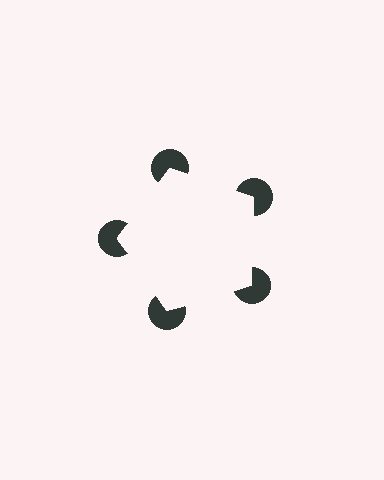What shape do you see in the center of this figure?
An illusory pentagon — its edges are inferred from the aligned wedge cuts in the pac-man discs, not physically drawn.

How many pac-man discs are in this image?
There are 5 — one at each vertex of the illusory pentagon.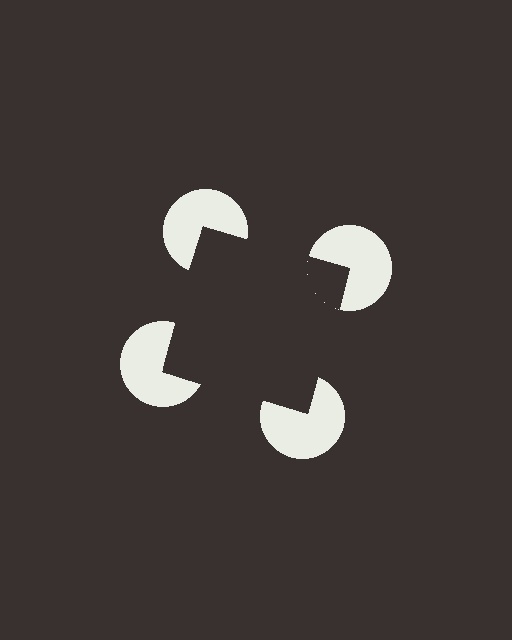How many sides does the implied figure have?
4 sides.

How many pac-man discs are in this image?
There are 4 — one at each vertex of the illusory square.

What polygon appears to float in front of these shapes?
An illusory square — its edges are inferred from the aligned wedge cuts in the pac-man discs, not physically drawn.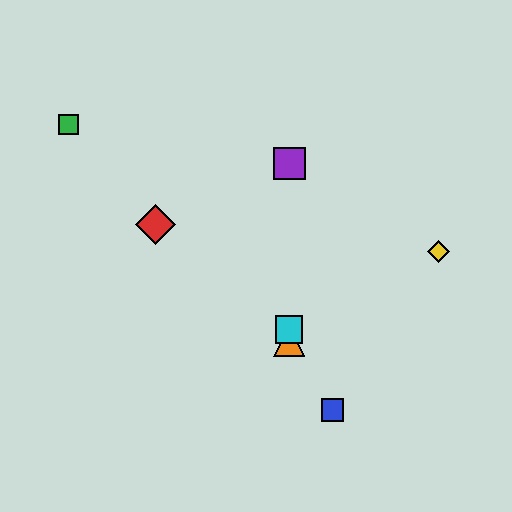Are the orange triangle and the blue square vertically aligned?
No, the orange triangle is at x≈289 and the blue square is at x≈333.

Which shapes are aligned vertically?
The purple square, the orange triangle, the cyan square are aligned vertically.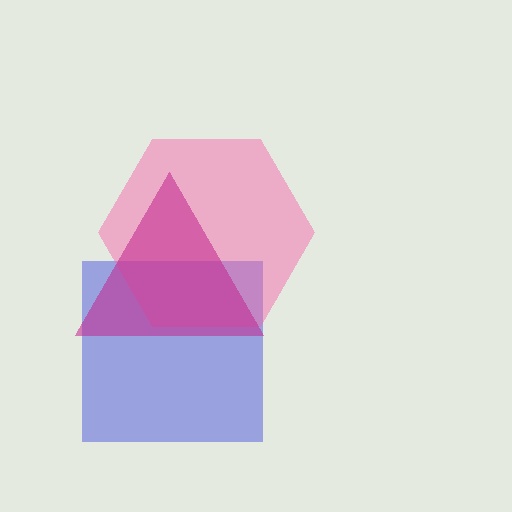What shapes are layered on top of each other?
The layered shapes are: a blue square, a pink hexagon, a magenta triangle.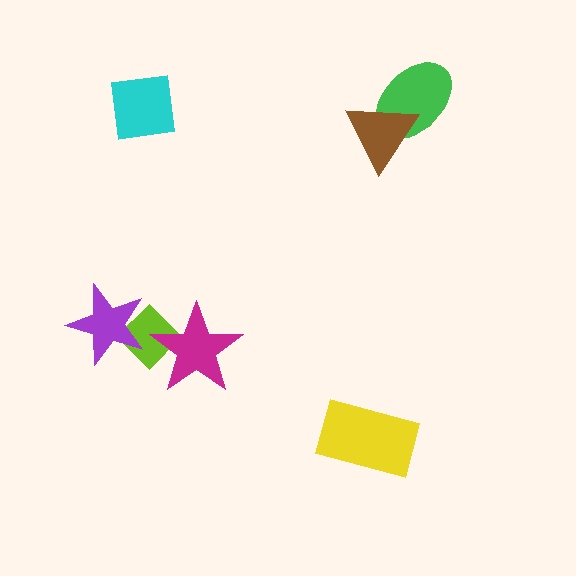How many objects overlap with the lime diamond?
2 objects overlap with the lime diamond.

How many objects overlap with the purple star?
1 object overlaps with the purple star.